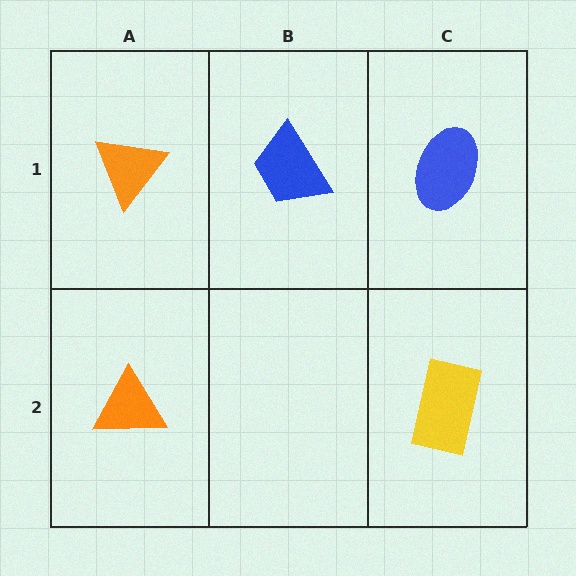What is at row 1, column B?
A blue trapezoid.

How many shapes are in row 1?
3 shapes.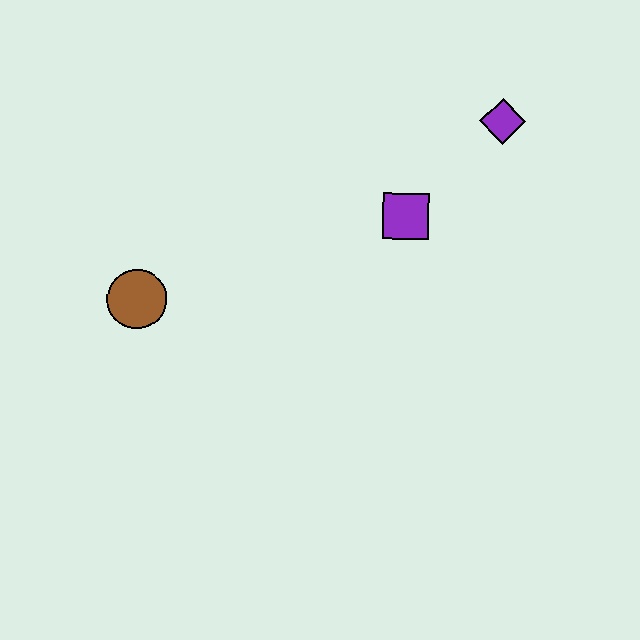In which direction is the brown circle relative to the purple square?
The brown circle is to the left of the purple square.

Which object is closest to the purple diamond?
The purple square is closest to the purple diamond.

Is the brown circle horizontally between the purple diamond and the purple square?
No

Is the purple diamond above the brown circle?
Yes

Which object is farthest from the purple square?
The brown circle is farthest from the purple square.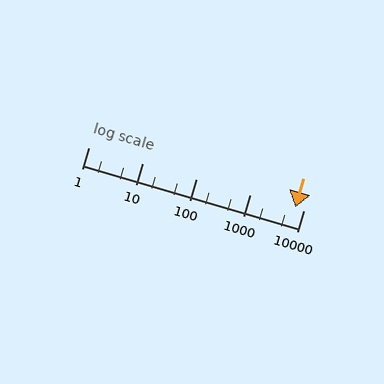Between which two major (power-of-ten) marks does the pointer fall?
The pointer is between 1000 and 10000.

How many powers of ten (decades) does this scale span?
The scale spans 4 decades, from 1 to 10000.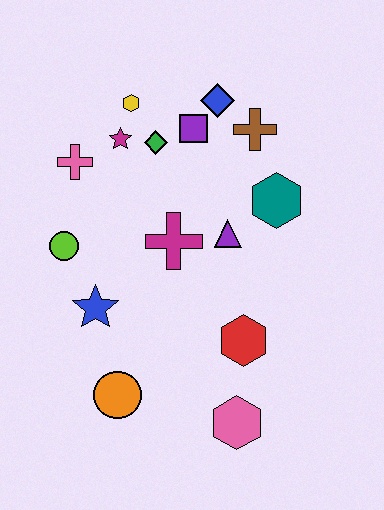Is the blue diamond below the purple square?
No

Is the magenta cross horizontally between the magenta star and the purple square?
Yes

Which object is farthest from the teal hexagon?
The orange circle is farthest from the teal hexagon.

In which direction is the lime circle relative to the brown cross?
The lime circle is to the left of the brown cross.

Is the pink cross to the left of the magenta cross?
Yes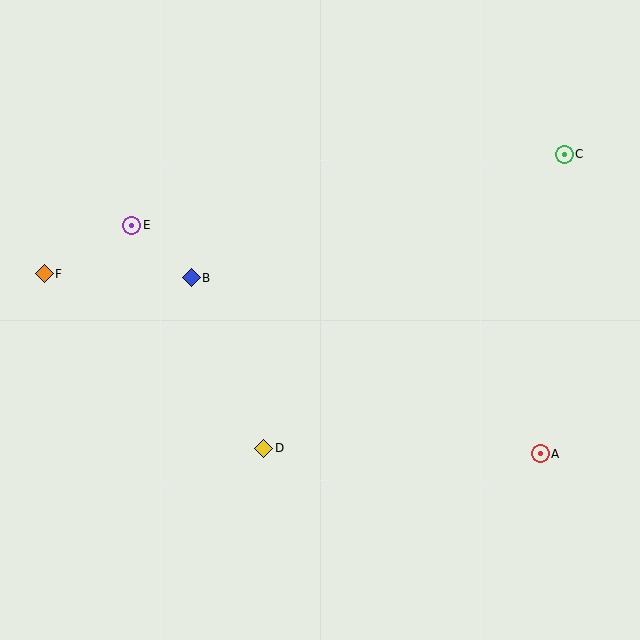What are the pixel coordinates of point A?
Point A is at (540, 454).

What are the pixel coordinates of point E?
Point E is at (132, 225).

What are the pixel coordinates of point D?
Point D is at (264, 449).